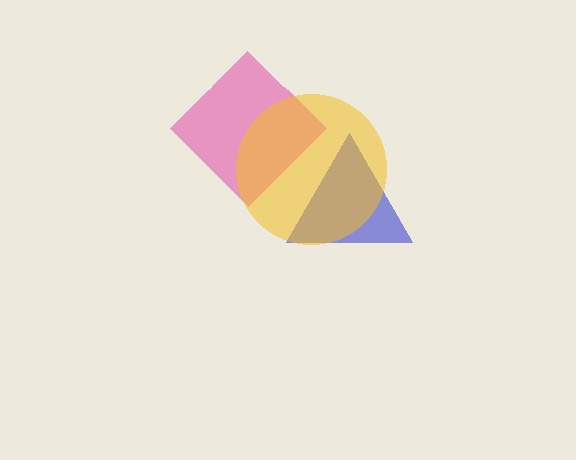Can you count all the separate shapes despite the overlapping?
Yes, there are 3 separate shapes.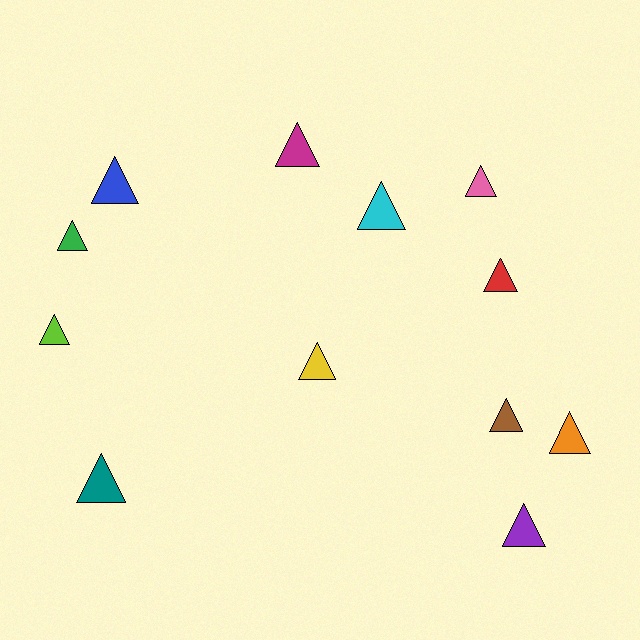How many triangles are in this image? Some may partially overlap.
There are 12 triangles.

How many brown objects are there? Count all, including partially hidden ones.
There is 1 brown object.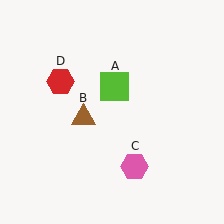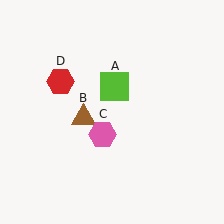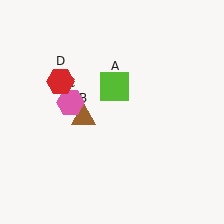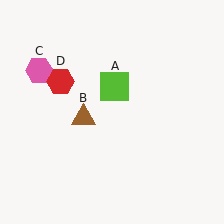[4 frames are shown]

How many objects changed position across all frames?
1 object changed position: pink hexagon (object C).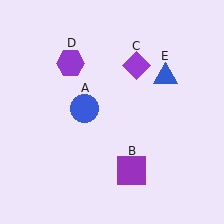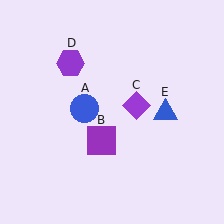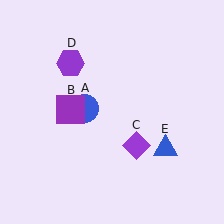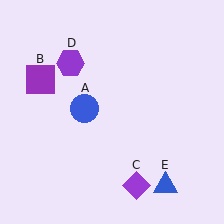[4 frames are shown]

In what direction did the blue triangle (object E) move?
The blue triangle (object E) moved down.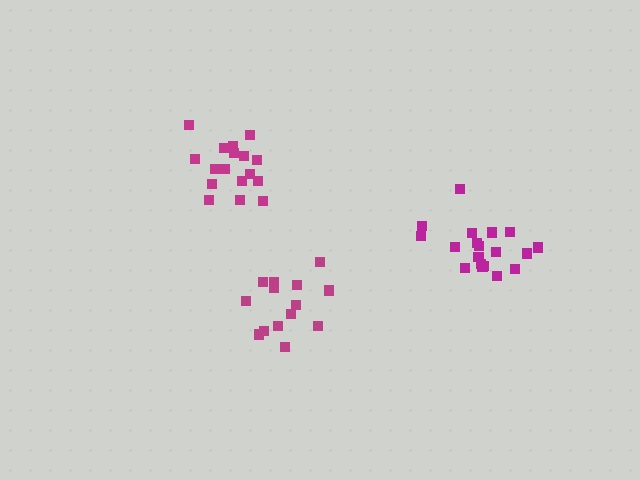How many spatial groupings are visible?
There are 3 spatial groupings.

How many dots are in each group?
Group 1: 14 dots, Group 2: 19 dots, Group 3: 17 dots (50 total).